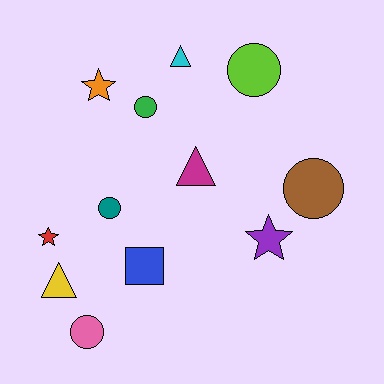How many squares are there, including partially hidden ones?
There is 1 square.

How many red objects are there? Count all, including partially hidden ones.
There is 1 red object.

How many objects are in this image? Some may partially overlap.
There are 12 objects.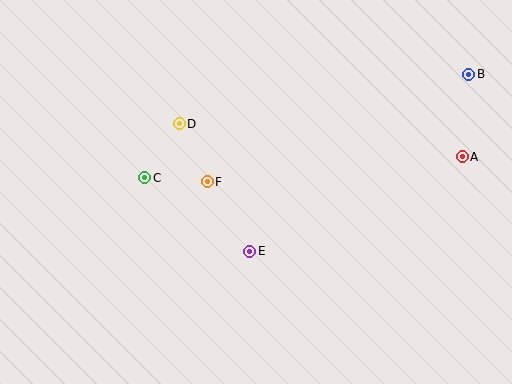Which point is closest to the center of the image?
Point F at (207, 182) is closest to the center.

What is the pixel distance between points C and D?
The distance between C and D is 64 pixels.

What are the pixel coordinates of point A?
Point A is at (462, 157).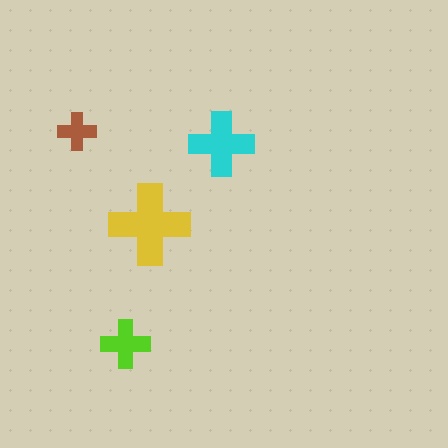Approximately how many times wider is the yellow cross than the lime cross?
About 1.5 times wider.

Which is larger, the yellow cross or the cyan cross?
The yellow one.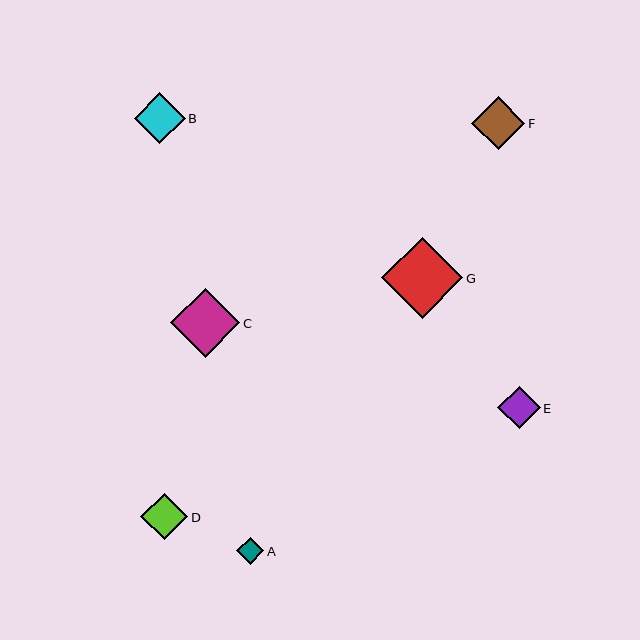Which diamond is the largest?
Diamond G is the largest with a size of approximately 81 pixels.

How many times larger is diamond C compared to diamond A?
Diamond C is approximately 2.6 times the size of diamond A.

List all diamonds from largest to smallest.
From largest to smallest: G, C, F, B, D, E, A.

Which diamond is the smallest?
Diamond A is the smallest with a size of approximately 27 pixels.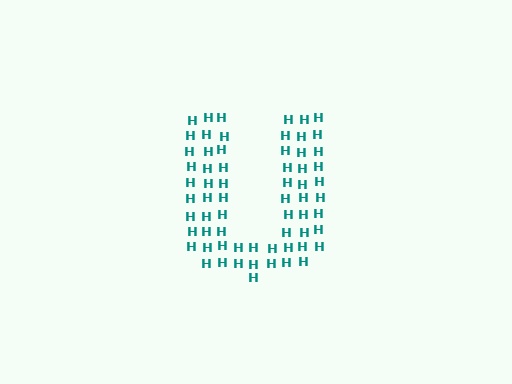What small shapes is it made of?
It is made of small letter H's.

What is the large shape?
The large shape is the letter U.